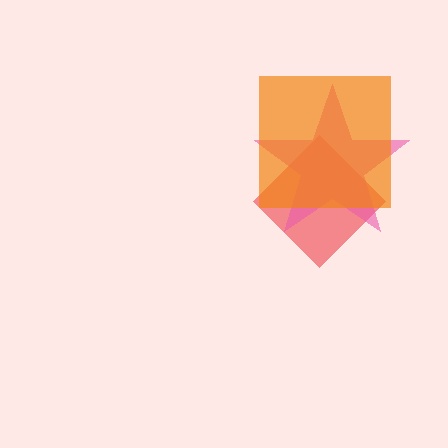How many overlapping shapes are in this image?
There are 3 overlapping shapes in the image.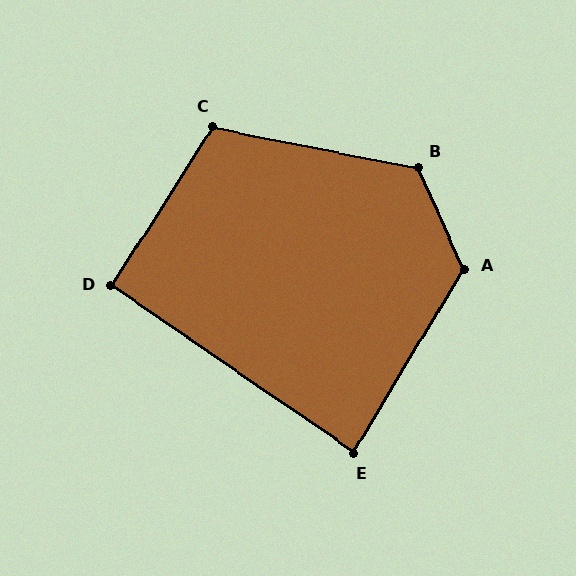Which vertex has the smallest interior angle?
E, at approximately 87 degrees.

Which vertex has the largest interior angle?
B, at approximately 126 degrees.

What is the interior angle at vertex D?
Approximately 92 degrees (approximately right).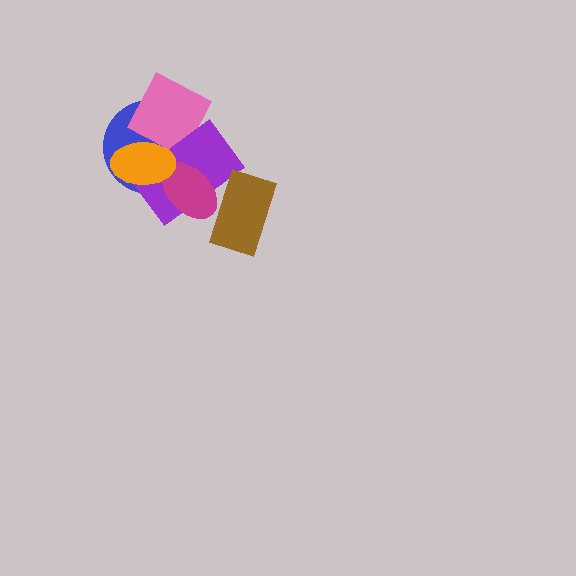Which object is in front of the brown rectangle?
The magenta ellipse is in front of the brown rectangle.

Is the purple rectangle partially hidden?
Yes, it is partially covered by another shape.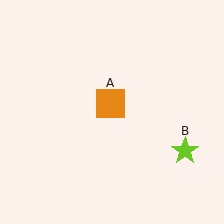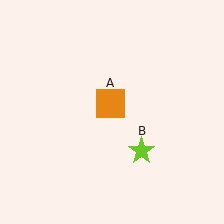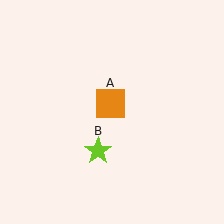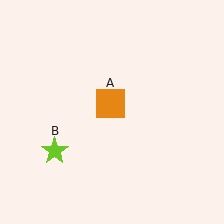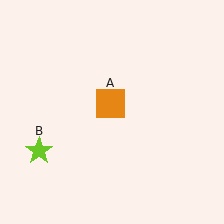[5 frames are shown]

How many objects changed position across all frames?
1 object changed position: lime star (object B).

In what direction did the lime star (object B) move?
The lime star (object B) moved left.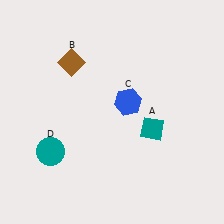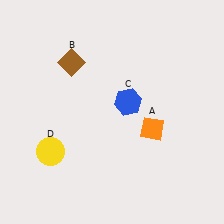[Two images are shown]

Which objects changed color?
A changed from teal to orange. D changed from teal to yellow.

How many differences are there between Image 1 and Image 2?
There are 2 differences between the two images.